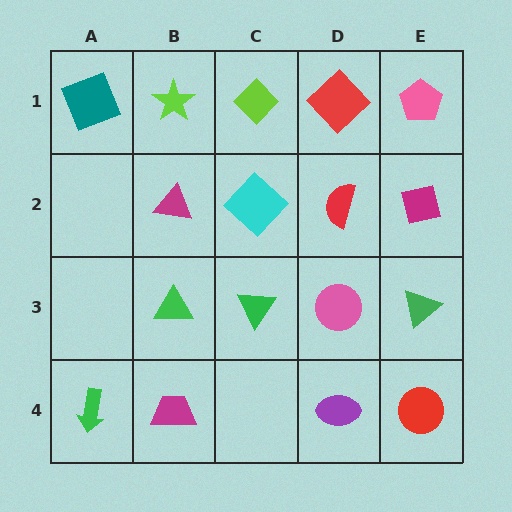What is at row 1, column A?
A teal square.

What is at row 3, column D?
A pink circle.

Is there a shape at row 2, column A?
No, that cell is empty.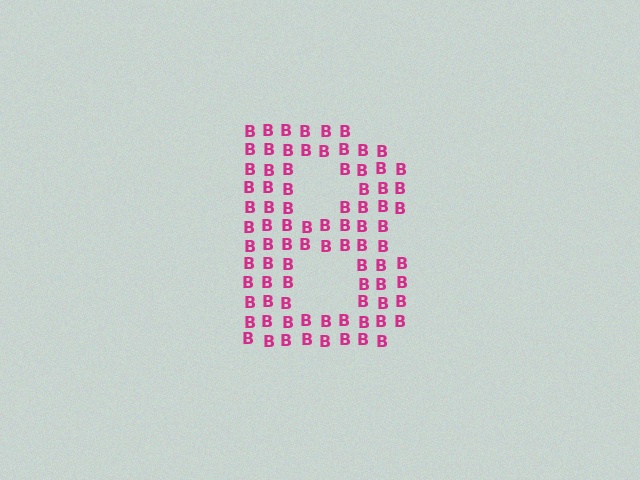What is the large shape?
The large shape is the letter B.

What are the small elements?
The small elements are letter B's.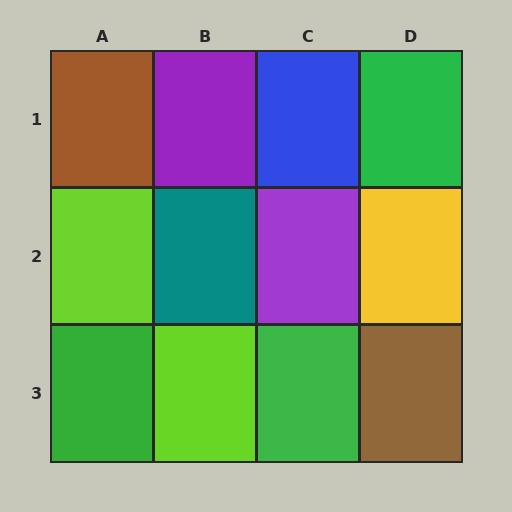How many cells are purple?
2 cells are purple.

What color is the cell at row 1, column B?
Purple.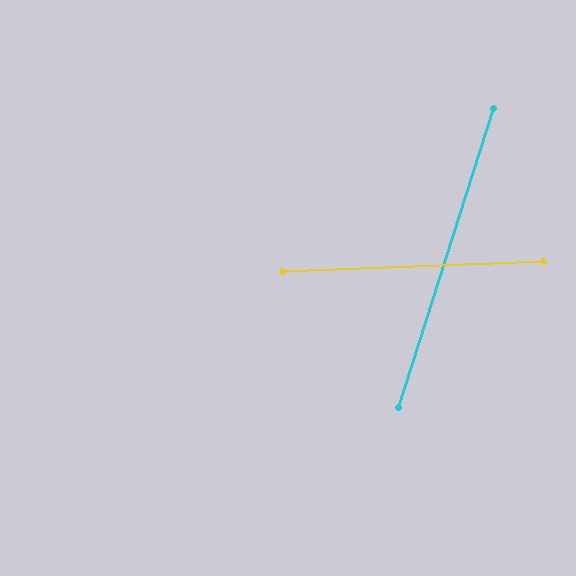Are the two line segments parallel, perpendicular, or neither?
Neither parallel nor perpendicular — they differ by about 70°.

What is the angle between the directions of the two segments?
Approximately 70 degrees.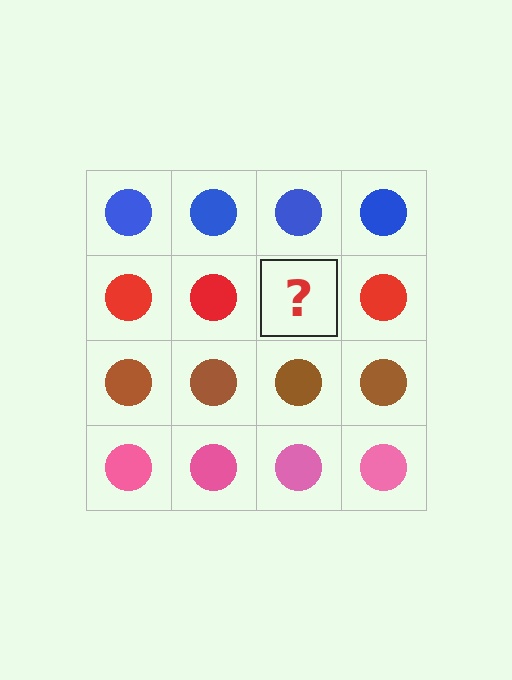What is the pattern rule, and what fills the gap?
The rule is that each row has a consistent color. The gap should be filled with a red circle.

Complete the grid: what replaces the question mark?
The question mark should be replaced with a red circle.